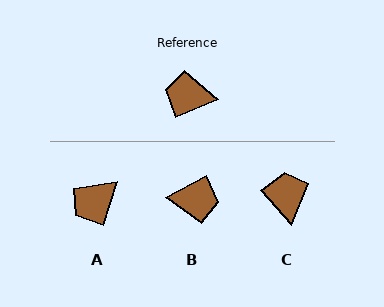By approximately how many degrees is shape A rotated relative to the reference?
Approximately 50 degrees counter-clockwise.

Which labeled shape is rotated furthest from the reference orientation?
B, about 174 degrees away.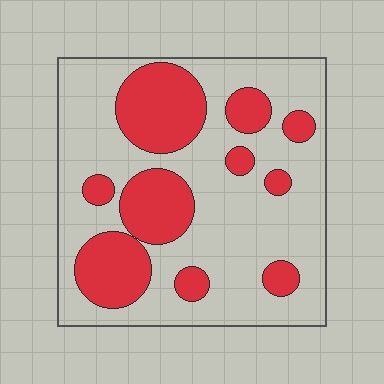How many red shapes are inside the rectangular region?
10.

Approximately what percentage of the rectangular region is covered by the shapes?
Approximately 30%.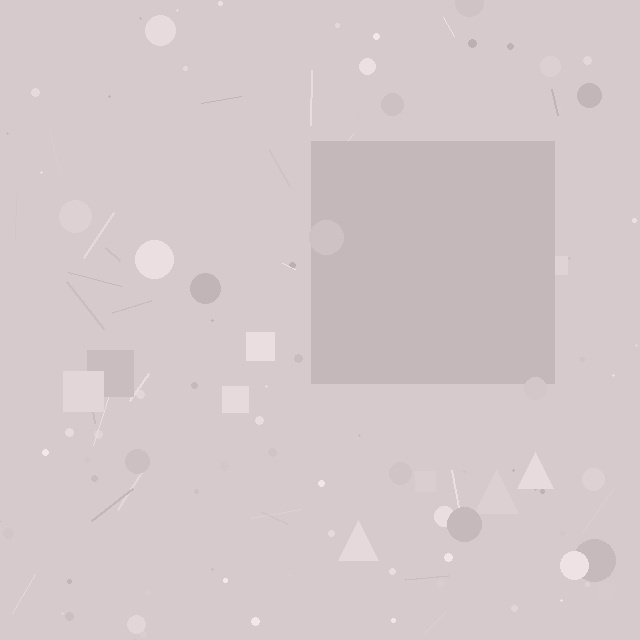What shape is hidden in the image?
A square is hidden in the image.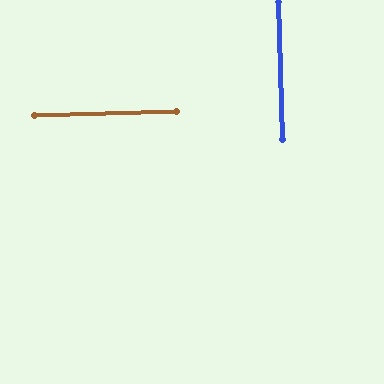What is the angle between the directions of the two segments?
Approximately 90 degrees.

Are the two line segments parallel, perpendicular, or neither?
Perpendicular — they meet at approximately 90°.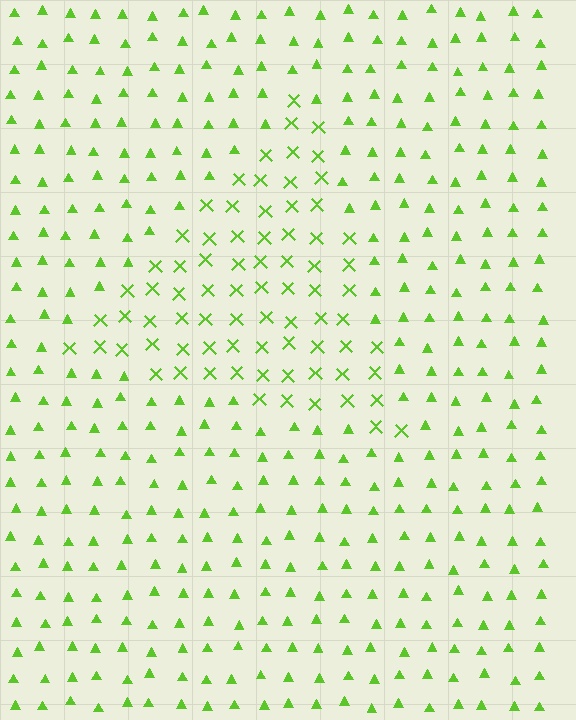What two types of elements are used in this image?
The image uses X marks inside the triangle region and triangles outside it.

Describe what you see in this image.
The image is filled with small lime elements arranged in a uniform grid. A triangle-shaped region contains X marks, while the surrounding area contains triangles. The boundary is defined purely by the change in element shape.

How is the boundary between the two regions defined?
The boundary is defined by a change in element shape: X marks inside vs. triangles outside. All elements share the same color and spacing.